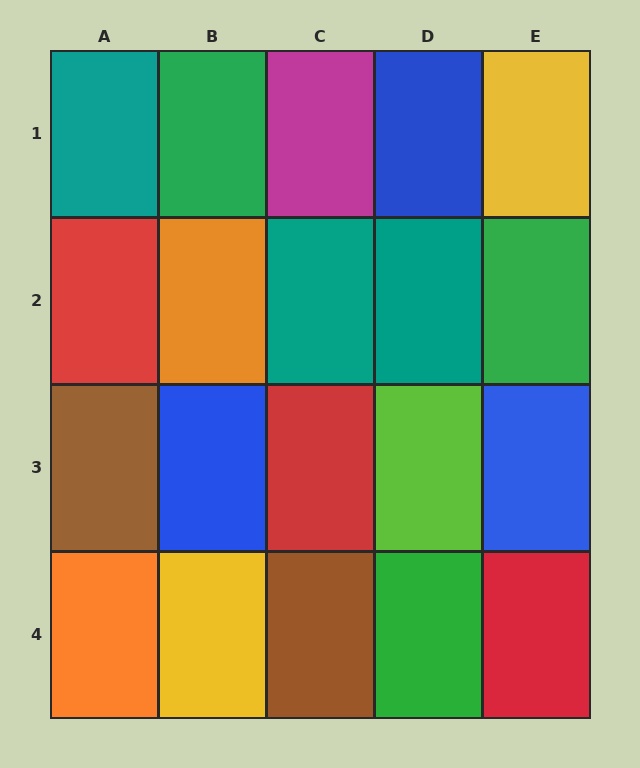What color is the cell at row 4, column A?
Orange.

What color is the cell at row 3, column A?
Brown.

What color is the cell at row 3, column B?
Blue.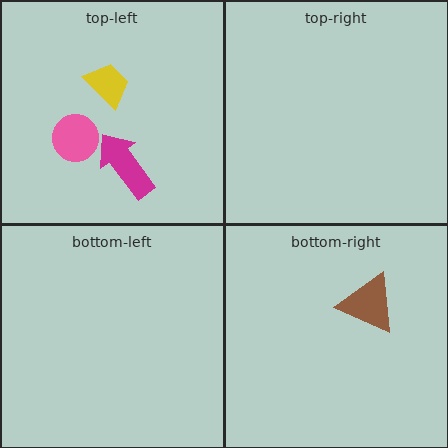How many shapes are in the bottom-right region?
1.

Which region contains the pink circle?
The top-left region.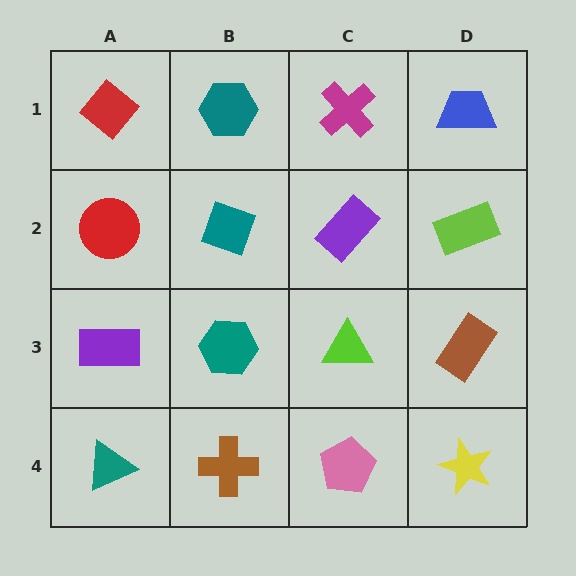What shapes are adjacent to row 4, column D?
A brown rectangle (row 3, column D), a pink pentagon (row 4, column C).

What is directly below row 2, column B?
A teal hexagon.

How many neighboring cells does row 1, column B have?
3.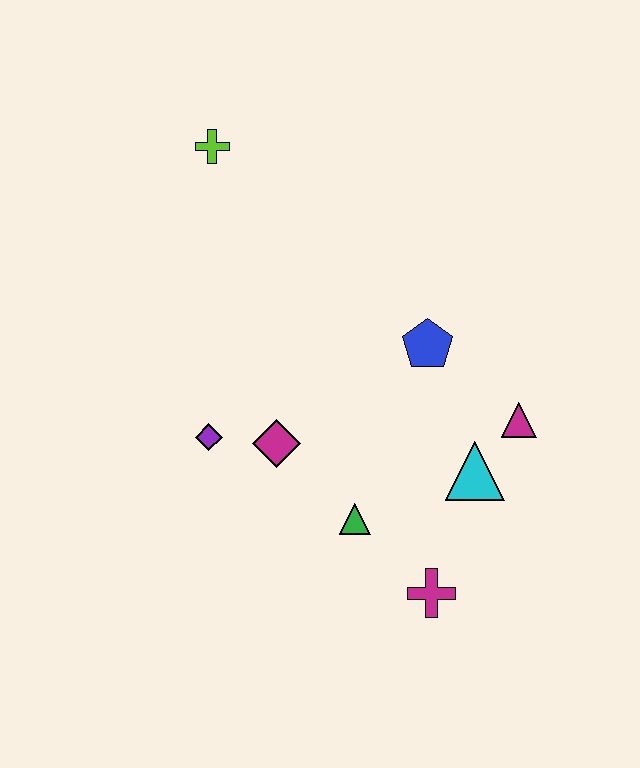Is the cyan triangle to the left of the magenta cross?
No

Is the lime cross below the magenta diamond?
No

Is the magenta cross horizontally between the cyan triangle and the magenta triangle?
No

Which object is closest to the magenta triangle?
The cyan triangle is closest to the magenta triangle.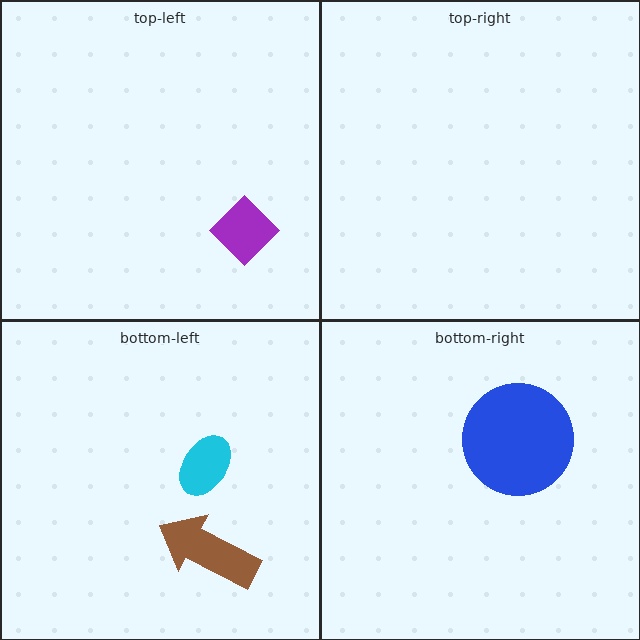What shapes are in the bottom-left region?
The cyan ellipse, the brown arrow.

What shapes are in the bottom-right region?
The blue circle.